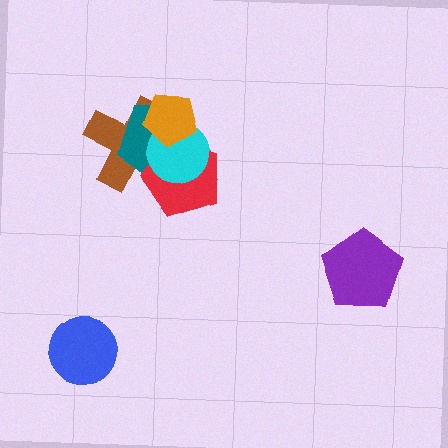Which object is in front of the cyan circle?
The orange pentagon is in front of the cyan circle.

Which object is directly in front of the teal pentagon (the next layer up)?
The red pentagon is directly in front of the teal pentagon.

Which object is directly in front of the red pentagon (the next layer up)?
The cyan circle is directly in front of the red pentagon.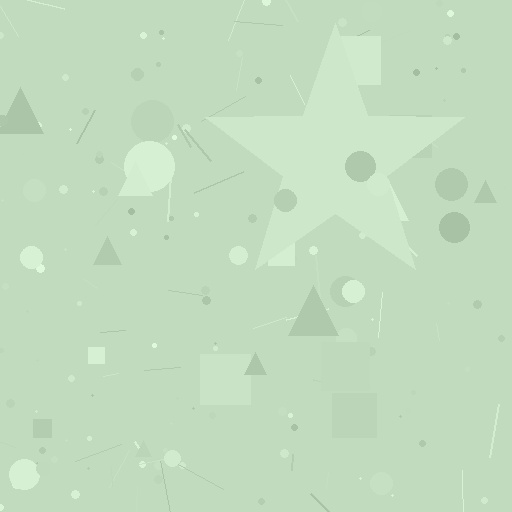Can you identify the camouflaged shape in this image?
The camouflaged shape is a star.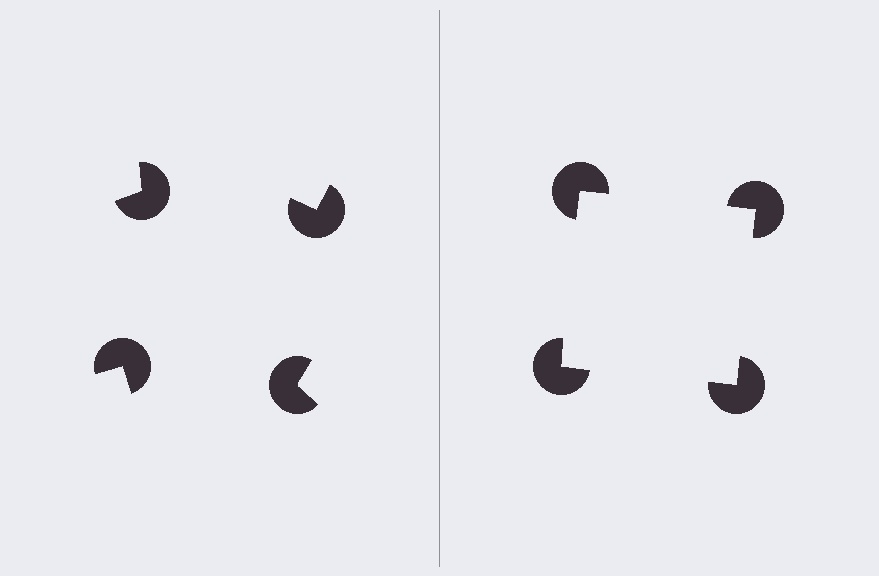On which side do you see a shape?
An illusory square appears on the right side. On the left side the wedge cuts are rotated, so no coherent shape forms.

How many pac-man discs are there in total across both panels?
8 — 4 on each side.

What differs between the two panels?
The pac-man discs are positioned identically on both sides; only the wedge orientations differ. On the right they align to a square; on the left they are misaligned.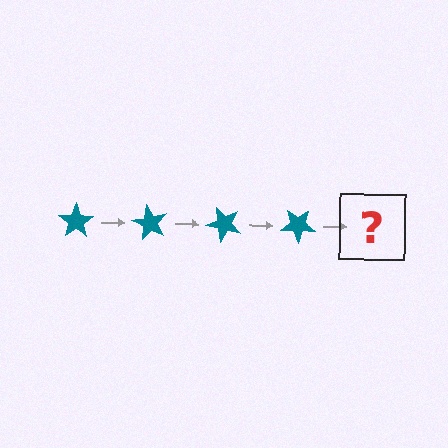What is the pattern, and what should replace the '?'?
The pattern is that the star rotates 60 degrees each step. The '?' should be a teal star rotated 240 degrees.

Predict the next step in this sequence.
The next step is a teal star rotated 240 degrees.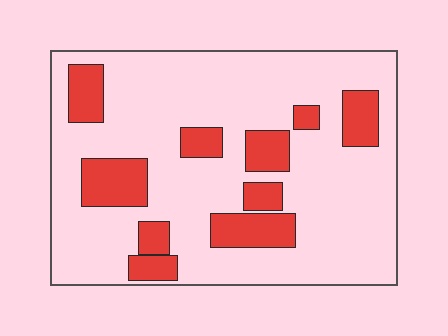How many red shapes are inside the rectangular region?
10.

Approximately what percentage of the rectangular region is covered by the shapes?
Approximately 20%.